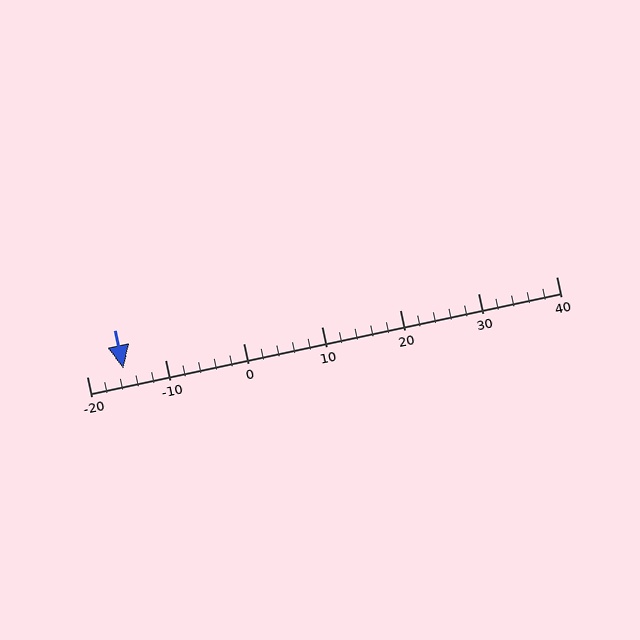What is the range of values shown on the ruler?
The ruler shows values from -20 to 40.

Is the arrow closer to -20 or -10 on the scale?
The arrow is closer to -20.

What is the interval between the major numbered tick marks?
The major tick marks are spaced 10 units apart.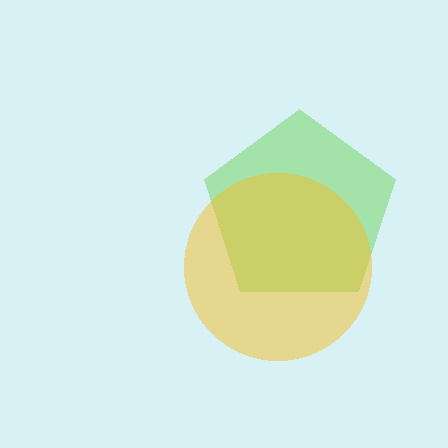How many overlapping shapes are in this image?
There are 2 overlapping shapes in the image.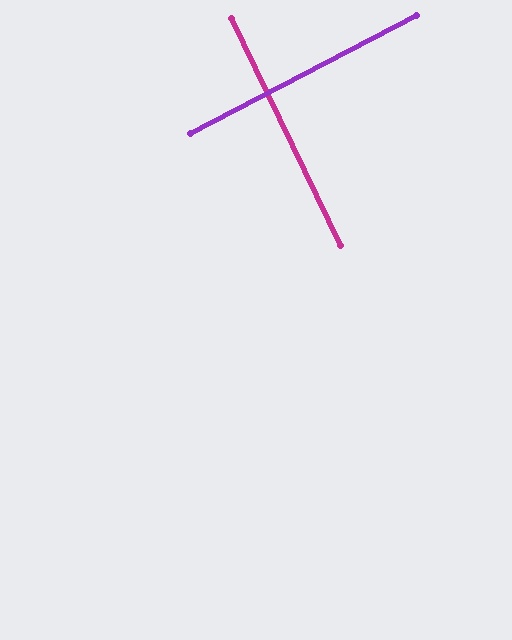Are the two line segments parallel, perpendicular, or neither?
Perpendicular — they meet at approximately 88°.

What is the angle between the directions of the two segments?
Approximately 88 degrees.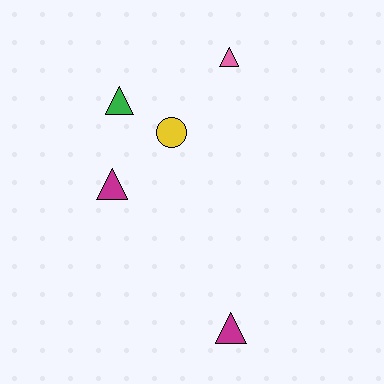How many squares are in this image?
There are no squares.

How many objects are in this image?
There are 5 objects.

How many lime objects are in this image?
There are no lime objects.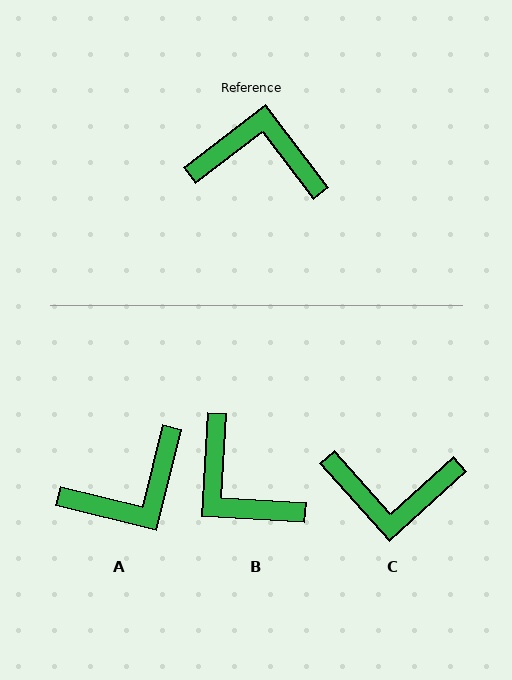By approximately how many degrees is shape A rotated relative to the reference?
Approximately 141 degrees clockwise.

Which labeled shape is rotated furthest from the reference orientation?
C, about 175 degrees away.